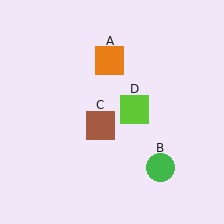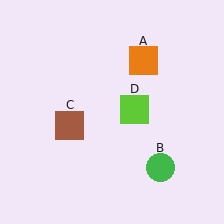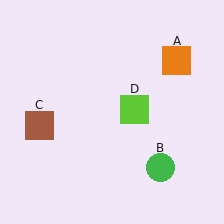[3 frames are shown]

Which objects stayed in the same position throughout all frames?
Green circle (object B) and lime square (object D) remained stationary.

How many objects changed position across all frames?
2 objects changed position: orange square (object A), brown square (object C).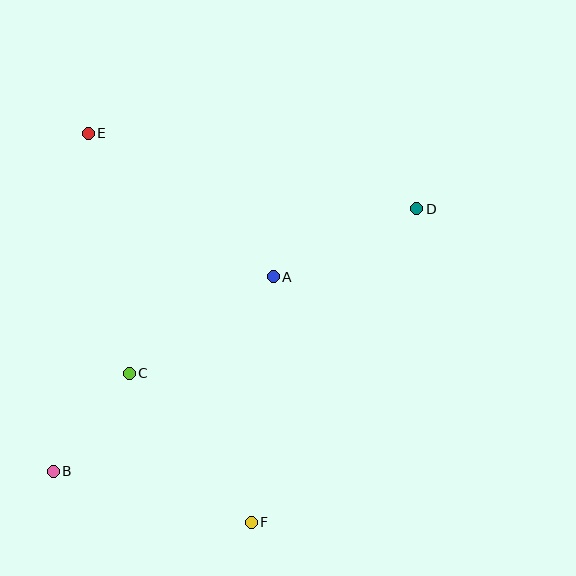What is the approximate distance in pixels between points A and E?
The distance between A and E is approximately 234 pixels.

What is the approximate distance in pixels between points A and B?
The distance between A and B is approximately 294 pixels.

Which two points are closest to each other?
Points B and C are closest to each other.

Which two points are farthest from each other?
Points B and D are farthest from each other.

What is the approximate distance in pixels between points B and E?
The distance between B and E is approximately 340 pixels.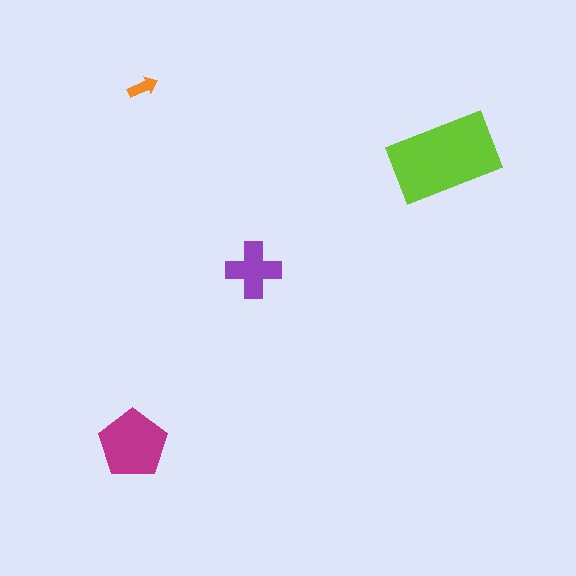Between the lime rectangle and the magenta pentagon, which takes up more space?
The lime rectangle.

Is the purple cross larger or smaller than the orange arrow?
Larger.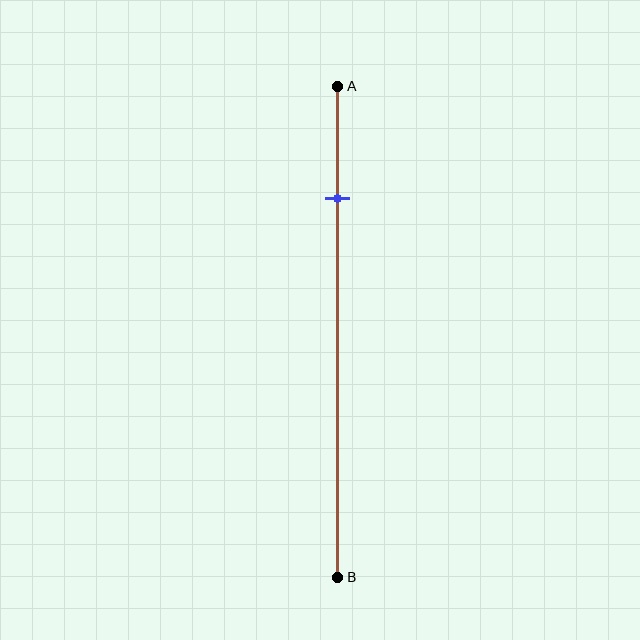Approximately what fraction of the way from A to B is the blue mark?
The blue mark is approximately 25% of the way from A to B.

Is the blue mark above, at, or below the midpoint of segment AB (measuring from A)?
The blue mark is above the midpoint of segment AB.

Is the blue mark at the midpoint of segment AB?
No, the mark is at about 25% from A, not at the 50% midpoint.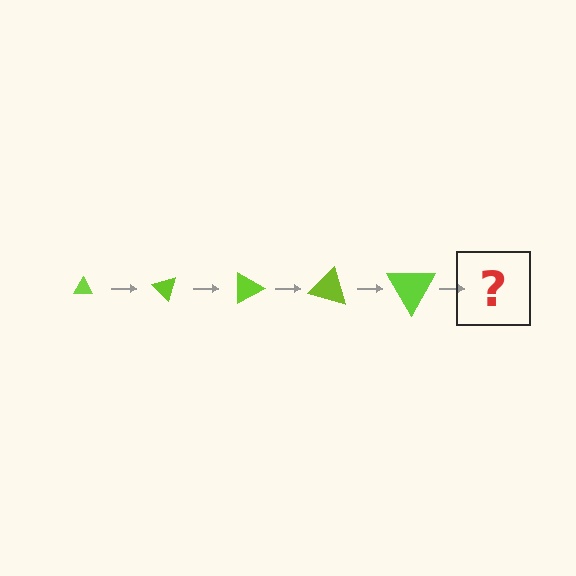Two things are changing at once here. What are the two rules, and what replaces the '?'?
The two rules are that the triangle grows larger each step and it rotates 45 degrees each step. The '?' should be a triangle, larger than the previous one and rotated 225 degrees from the start.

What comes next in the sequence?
The next element should be a triangle, larger than the previous one and rotated 225 degrees from the start.